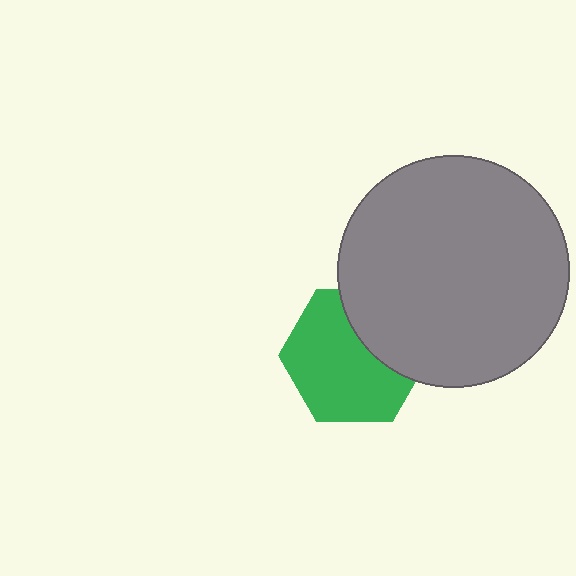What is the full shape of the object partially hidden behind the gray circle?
The partially hidden object is a green hexagon.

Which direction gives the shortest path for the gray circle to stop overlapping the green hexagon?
Moving toward the upper-right gives the shortest separation.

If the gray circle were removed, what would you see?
You would see the complete green hexagon.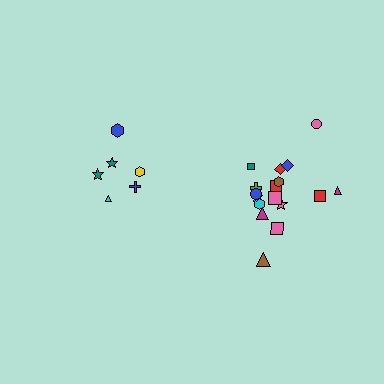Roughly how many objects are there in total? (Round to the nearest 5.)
Roughly 25 objects in total.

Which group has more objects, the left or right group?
The right group.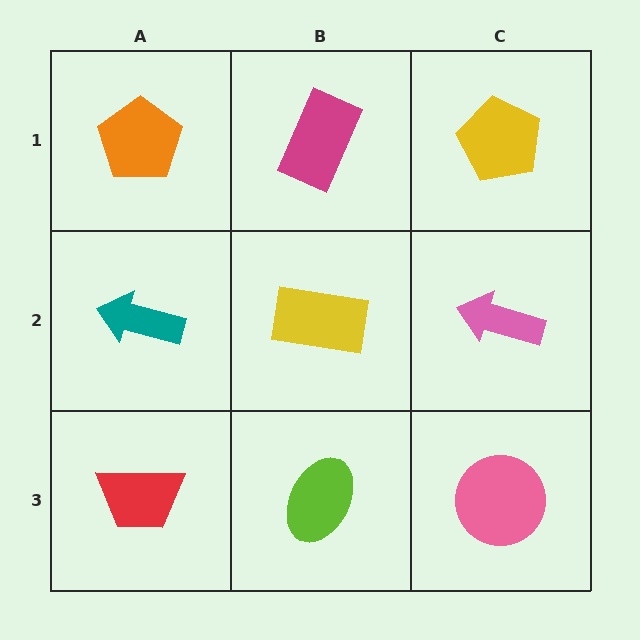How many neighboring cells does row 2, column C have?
3.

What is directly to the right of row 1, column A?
A magenta rectangle.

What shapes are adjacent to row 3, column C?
A pink arrow (row 2, column C), a lime ellipse (row 3, column B).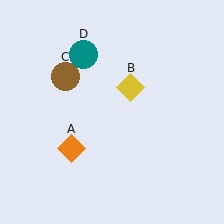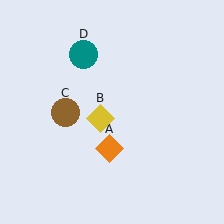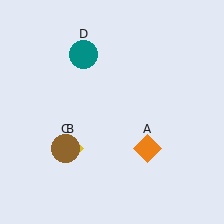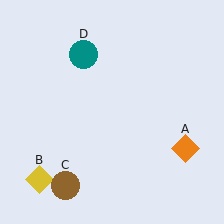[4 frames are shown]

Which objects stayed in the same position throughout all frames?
Teal circle (object D) remained stationary.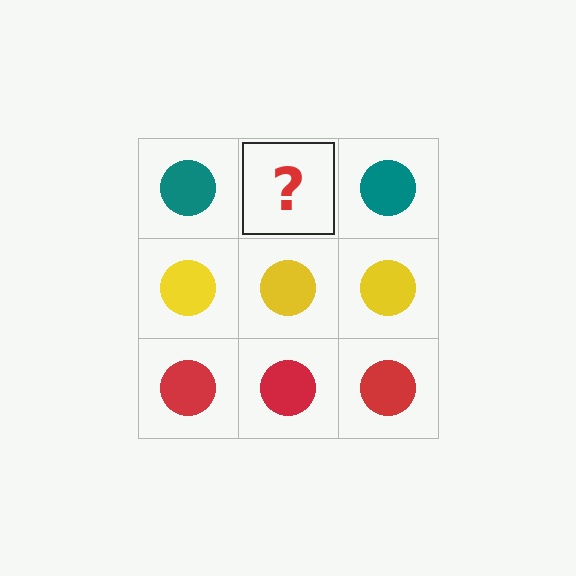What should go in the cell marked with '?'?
The missing cell should contain a teal circle.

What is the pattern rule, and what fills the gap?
The rule is that each row has a consistent color. The gap should be filled with a teal circle.